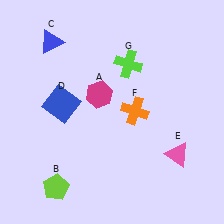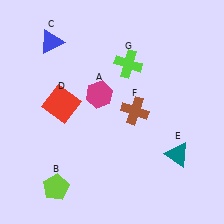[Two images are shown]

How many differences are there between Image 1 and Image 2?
There are 3 differences between the two images.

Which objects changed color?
D changed from blue to red. E changed from pink to teal. F changed from orange to brown.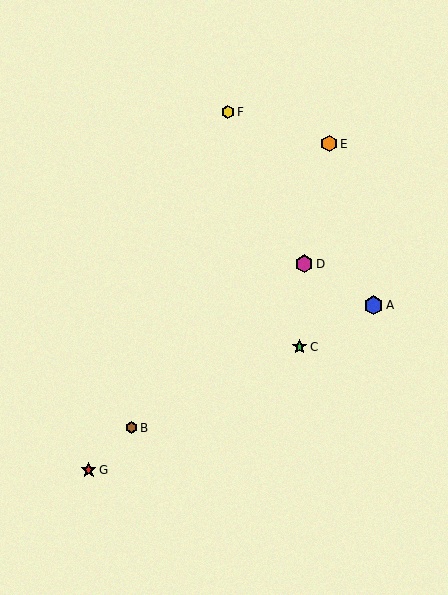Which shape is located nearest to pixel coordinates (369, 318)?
The blue hexagon (labeled A) at (374, 305) is nearest to that location.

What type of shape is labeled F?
Shape F is a yellow hexagon.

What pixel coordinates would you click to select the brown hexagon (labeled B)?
Click at (131, 428) to select the brown hexagon B.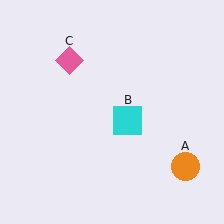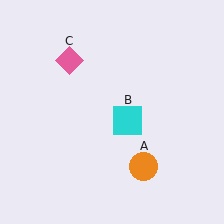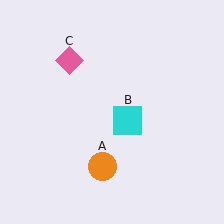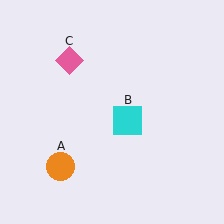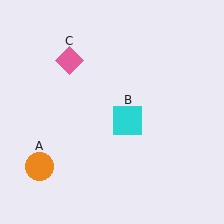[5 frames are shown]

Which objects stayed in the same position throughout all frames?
Cyan square (object B) and pink diamond (object C) remained stationary.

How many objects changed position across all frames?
1 object changed position: orange circle (object A).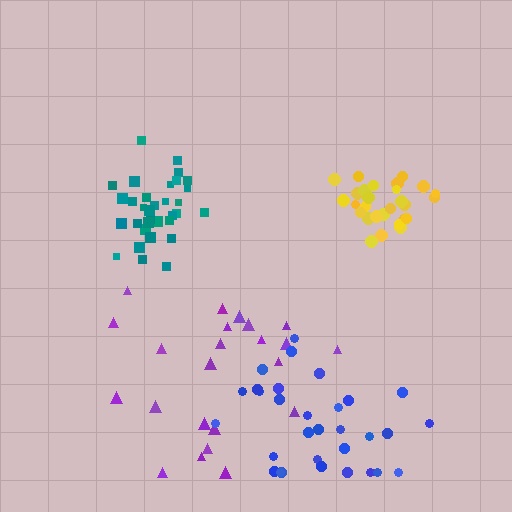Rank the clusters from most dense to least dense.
yellow, teal, blue, purple.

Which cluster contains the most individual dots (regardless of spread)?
Teal (33).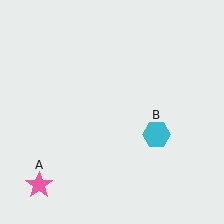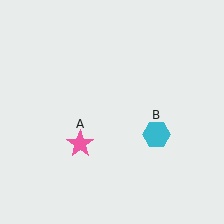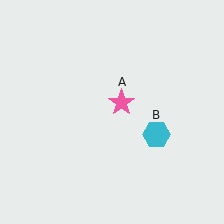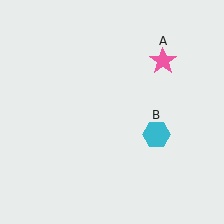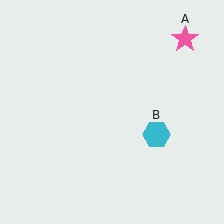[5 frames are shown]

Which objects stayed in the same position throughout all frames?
Cyan hexagon (object B) remained stationary.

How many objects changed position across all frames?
1 object changed position: pink star (object A).